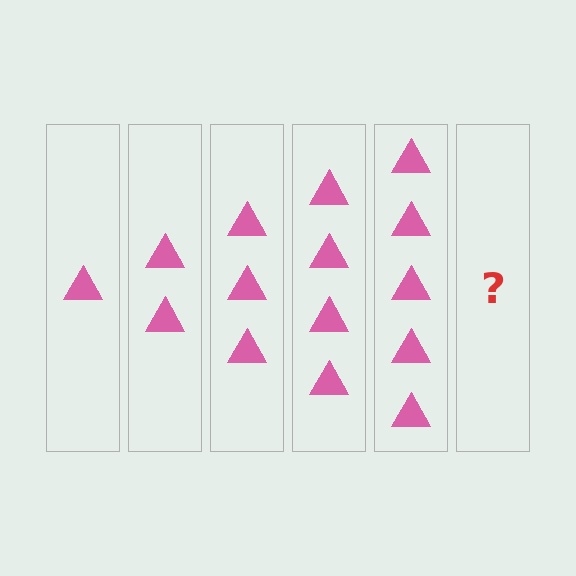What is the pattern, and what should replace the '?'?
The pattern is that each step adds one more triangle. The '?' should be 6 triangles.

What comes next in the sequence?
The next element should be 6 triangles.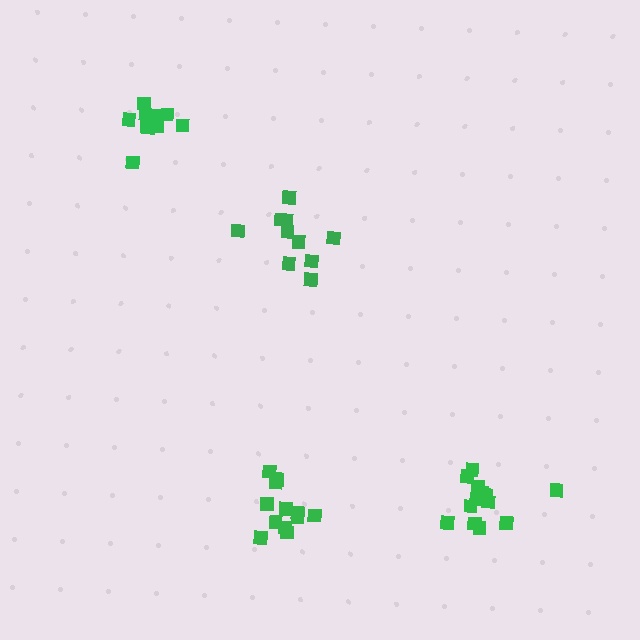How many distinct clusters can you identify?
There are 4 distinct clusters.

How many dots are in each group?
Group 1: 13 dots, Group 2: 12 dots, Group 3: 12 dots, Group 4: 10 dots (47 total).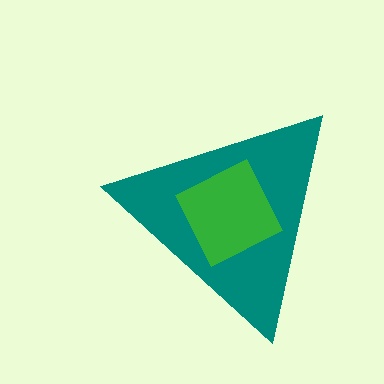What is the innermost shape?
The green diamond.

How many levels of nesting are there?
2.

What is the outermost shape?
The teal triangle.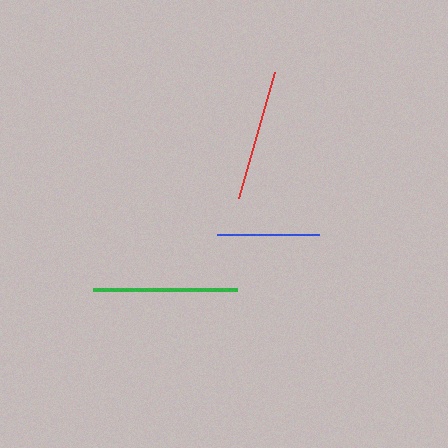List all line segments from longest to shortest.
From longest to shortest: green, red, blue.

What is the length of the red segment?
The red segment is approximately 131 pixels long.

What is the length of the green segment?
The green segment is approximately 145 pixels long.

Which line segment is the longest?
The green line is the longest at approximately 145 pixels.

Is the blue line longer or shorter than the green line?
The green line is longer than the blue line.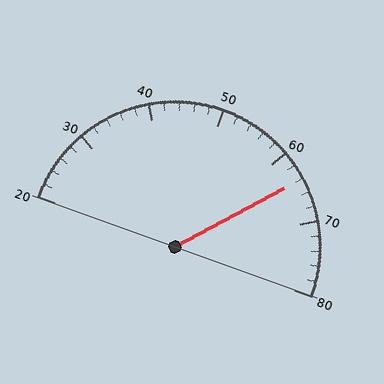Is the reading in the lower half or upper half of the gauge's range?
The reading is in the upper half of the range (20 to 80).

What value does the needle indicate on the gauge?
The needle indicates approximately 64.